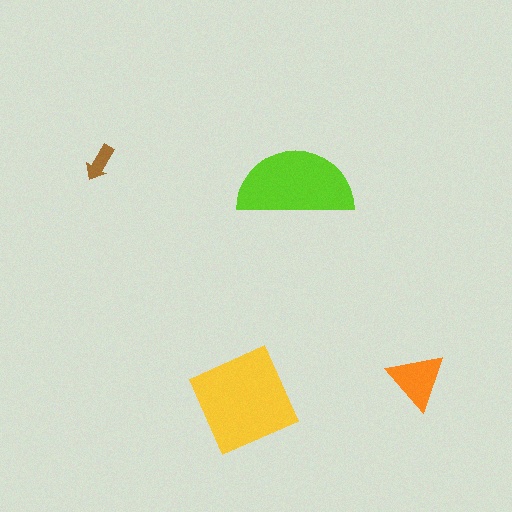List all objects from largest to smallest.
The yellow diamond, the lime semicircle, the orange triangle, the brown arrow.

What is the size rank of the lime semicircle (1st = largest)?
2nd.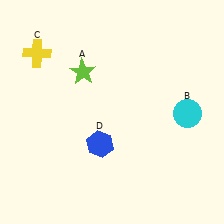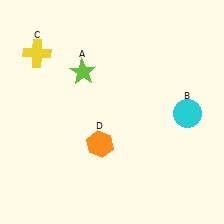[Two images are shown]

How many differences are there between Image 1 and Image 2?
There is 1 difference between the two images.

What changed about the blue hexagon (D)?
In Image 1, D is blue. In Image 2, it changed to orange.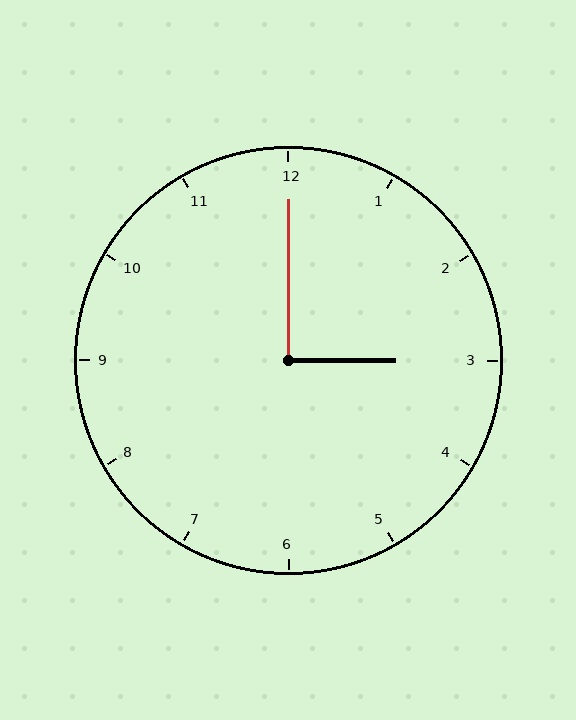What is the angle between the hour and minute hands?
Approximately 90 degrees.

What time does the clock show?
3:00.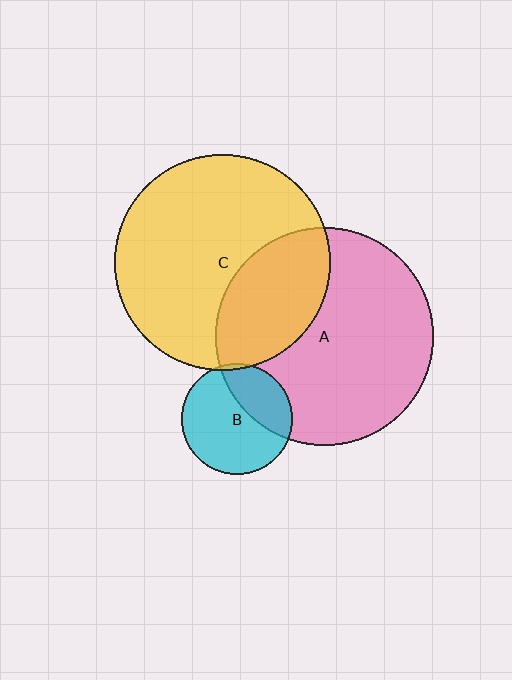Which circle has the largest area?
Circle A (pink).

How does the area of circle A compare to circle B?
Approximately 3.9 times.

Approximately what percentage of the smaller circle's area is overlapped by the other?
Approximately 30%.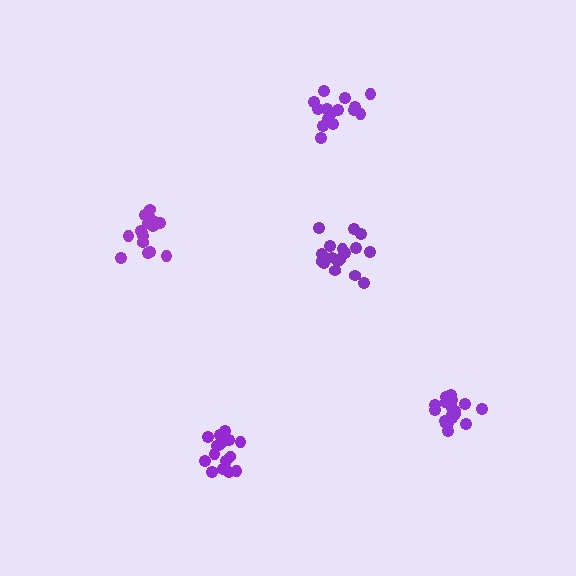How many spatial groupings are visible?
There are 5 spatial groupings.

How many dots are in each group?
Group 1: 16 dots, Group 2: 19 dots, Group 3: 15 dots, Group 4: 18 dots, Group 5: 17 dots (85 total).